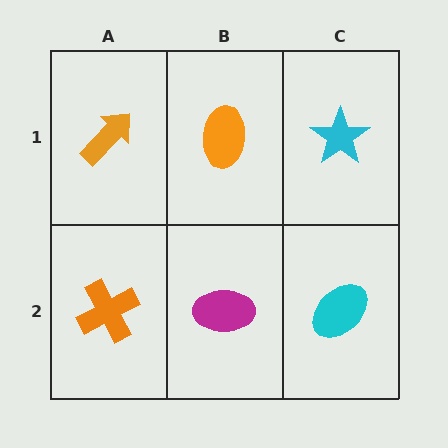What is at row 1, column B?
An orange ellipse.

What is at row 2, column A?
An orange cross.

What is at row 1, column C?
A cyan star.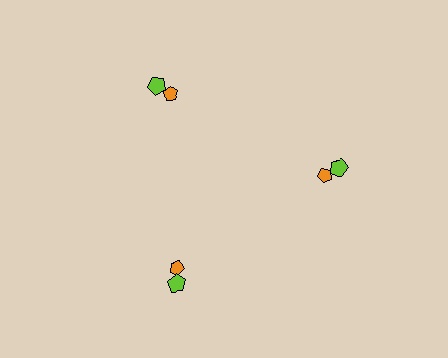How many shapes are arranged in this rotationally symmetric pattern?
There are 6 shapes, arranged in 3 groups of 2.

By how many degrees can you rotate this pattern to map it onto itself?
The pattern maps onto itself every 120 degrees of rotation.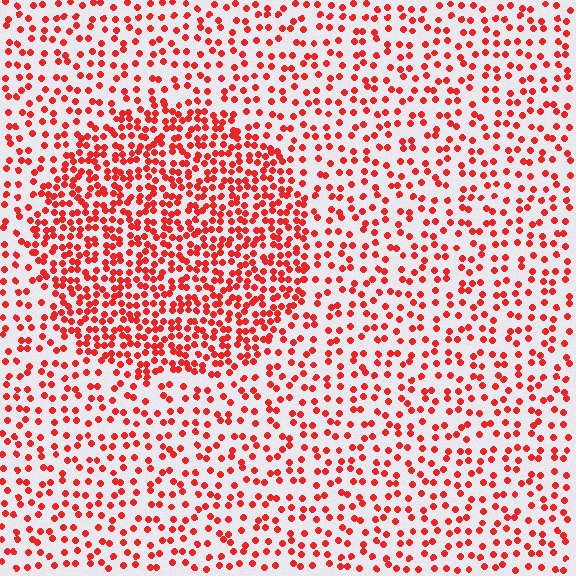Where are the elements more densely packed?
The elements are more densely packed inside the circle boundary.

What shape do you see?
I see a circle.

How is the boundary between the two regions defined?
The boundary is defined by a change in element density (approximately 2.0x ratio). All elements are the same color, size, and shape.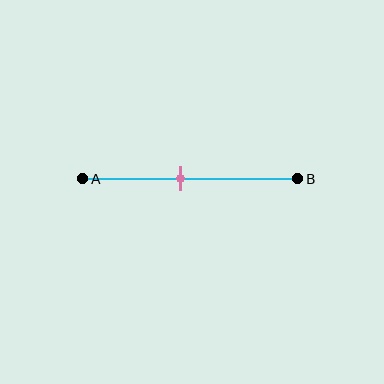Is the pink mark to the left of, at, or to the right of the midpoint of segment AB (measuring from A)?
The pink mark is to the left of the midpoint of segment AB.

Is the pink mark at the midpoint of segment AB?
No, the mark is at about 45% from A, not at the 50% midpoint.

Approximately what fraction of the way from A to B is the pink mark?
The pink mark is approximately 45% of the way from A to B.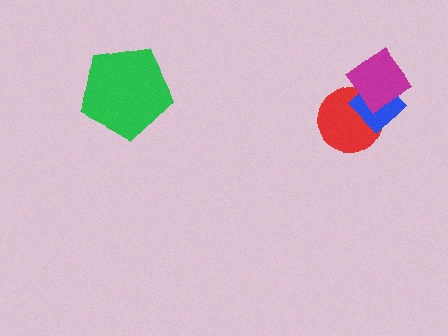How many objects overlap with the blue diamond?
2 objects overlap with the blue diamond.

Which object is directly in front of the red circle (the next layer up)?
The blue diamond is directly in front of the red circle.